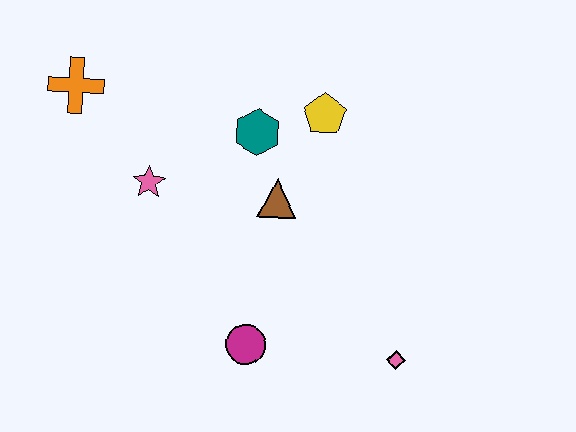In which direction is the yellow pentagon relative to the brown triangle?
The yellow pentagon is above the brown triangle.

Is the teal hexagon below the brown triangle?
No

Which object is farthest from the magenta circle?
The orange cross is farthest from the magenta circle.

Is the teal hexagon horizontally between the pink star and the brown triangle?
Yes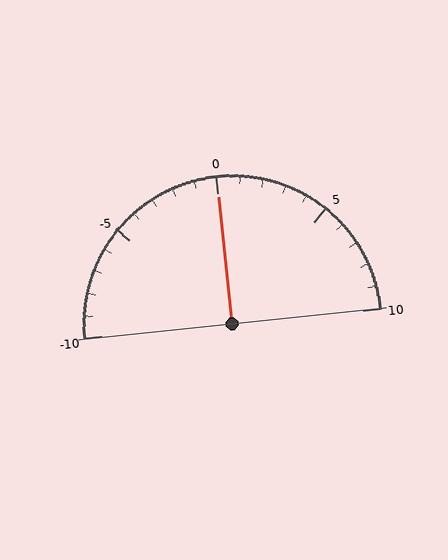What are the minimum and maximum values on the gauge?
The gauge ranges from -10 to 10.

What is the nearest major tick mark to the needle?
The nearest major tick mark is 0.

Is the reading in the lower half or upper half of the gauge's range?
The reading is in the upper half of the range (-10 to 10).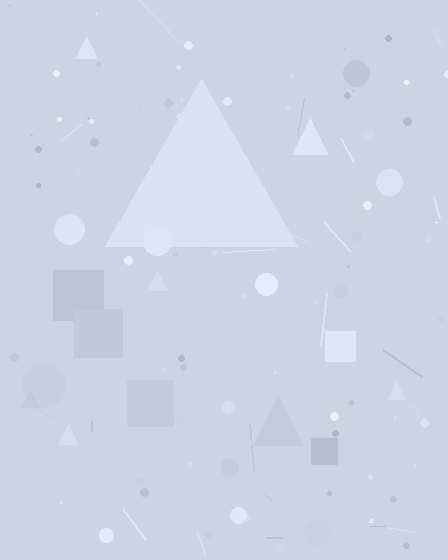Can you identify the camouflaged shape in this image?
The camouflaged shape is a triangle.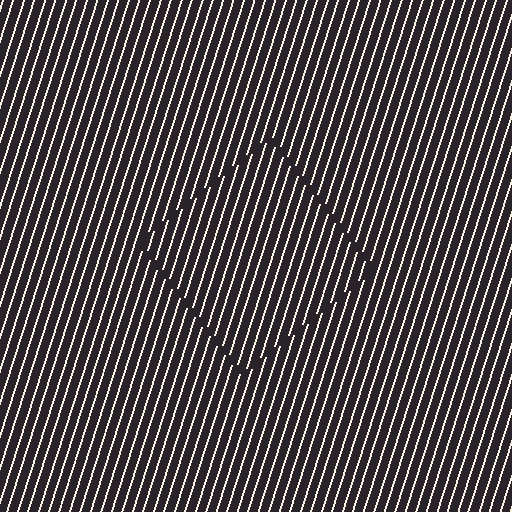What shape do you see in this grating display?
An illusory square. The interior of the shape contains the same grating, shifted by half a period — the contour is defined by the phase discontinuity where line-ends from the inner and outer gratings abut.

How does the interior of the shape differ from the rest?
The interior of the shape contains the same grating, shifted by half a period — the contour is defined by the phase discontinuity where line-ends from the inner and outer gratings abut.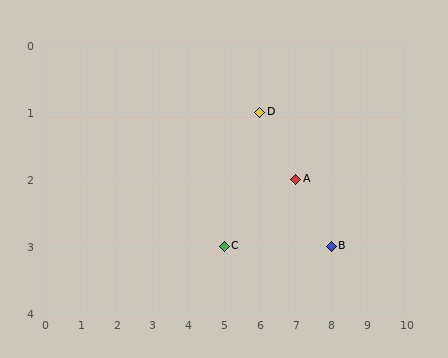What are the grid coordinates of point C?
Point C is at grid coordinates (5, 3).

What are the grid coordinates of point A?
Point A is at grid coordinates (7, 2).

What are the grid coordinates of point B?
Point B is at grid coordinates (8, 3).